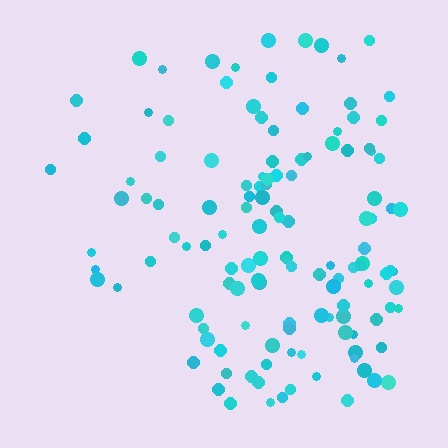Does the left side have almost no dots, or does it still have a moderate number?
Still a moderate number, just noticeably fewer than the right.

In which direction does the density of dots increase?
From left to right, with the right side densest.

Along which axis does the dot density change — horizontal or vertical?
Horizontal.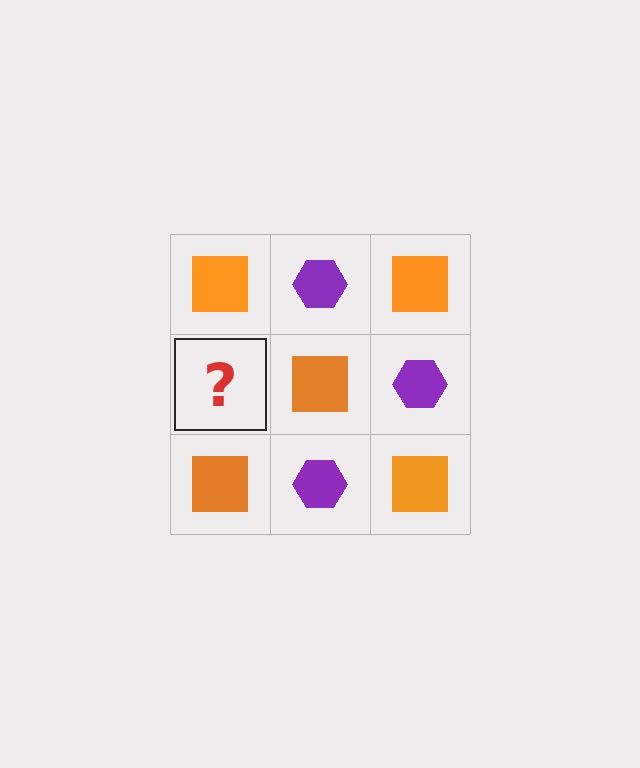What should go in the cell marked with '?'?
The missing cell should contain a purple hexagon.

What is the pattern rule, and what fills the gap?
The rule is that it alternates orange square and purple hexagon in a checkerboard pattern. The gap should be filled with a purple hexagon.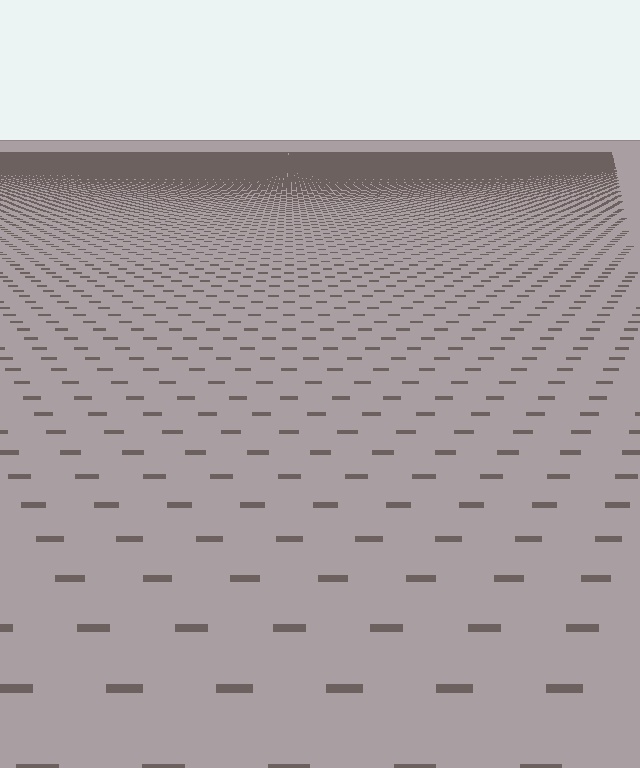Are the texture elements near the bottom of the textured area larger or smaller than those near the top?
Larger. Near the bottom, elements are closer to the viewer and appear at a bigger on-screen size.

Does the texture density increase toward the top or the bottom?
Density increases toward the top.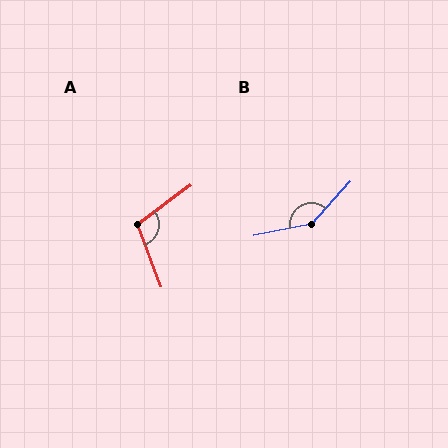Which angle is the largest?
B, at approximately 143 degrees.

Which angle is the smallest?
A, at approximately 106 degrees.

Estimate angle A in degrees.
Approximately 106 degrees.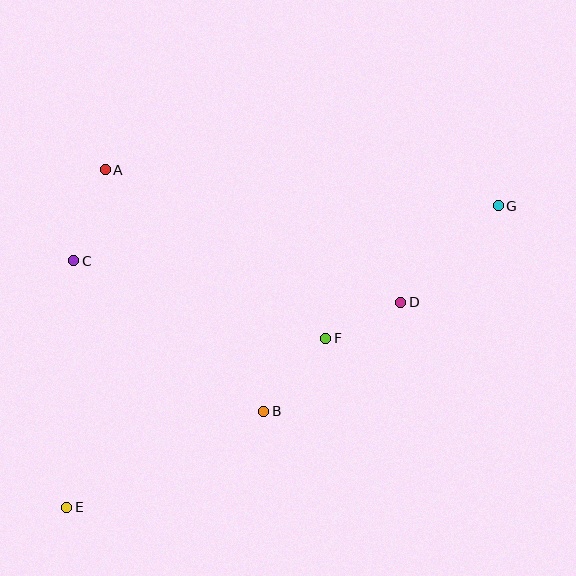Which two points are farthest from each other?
Points E and G are farthest from each other.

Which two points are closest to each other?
Points D and F are closest to each other.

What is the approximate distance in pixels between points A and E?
The distance between A and E is approximately 340 pixels.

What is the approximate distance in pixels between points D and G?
The distance between D and G is approximately 137 pixels.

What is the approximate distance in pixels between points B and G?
The distance between B and G is approximately 312 pixels.